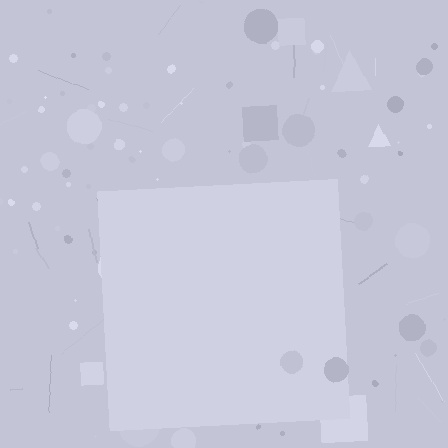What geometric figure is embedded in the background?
A square is embedded in the background.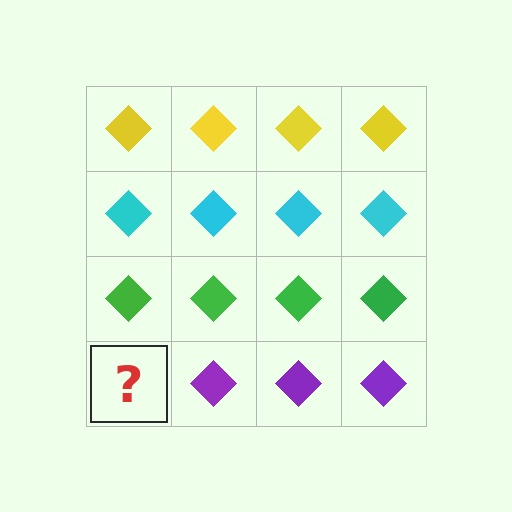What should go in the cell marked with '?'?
The missing cell should contain a purple diamond.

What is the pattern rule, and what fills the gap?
The rule is that each row has a consistent color. The gap should be filled with a purple diamond.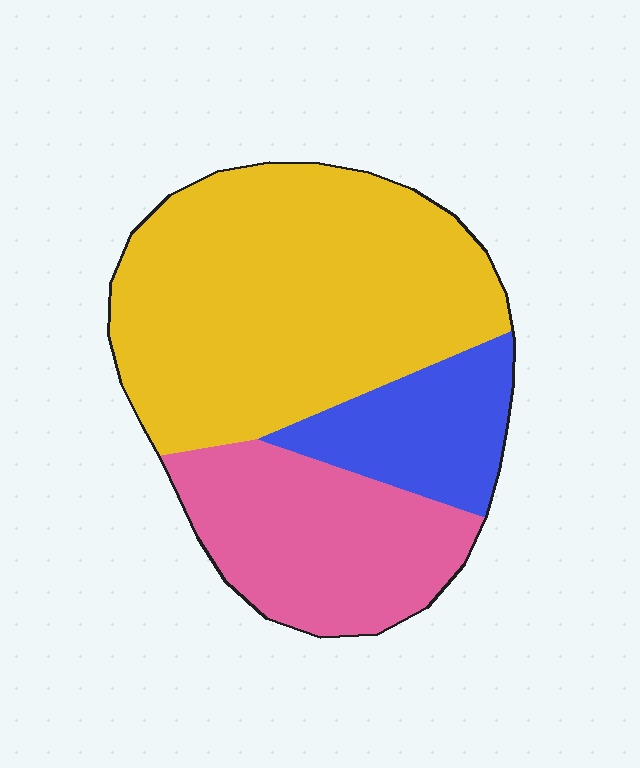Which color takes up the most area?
Yellow, at roughly 55%.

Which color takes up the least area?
Blue, at roughly 15%.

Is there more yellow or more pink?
Yellow.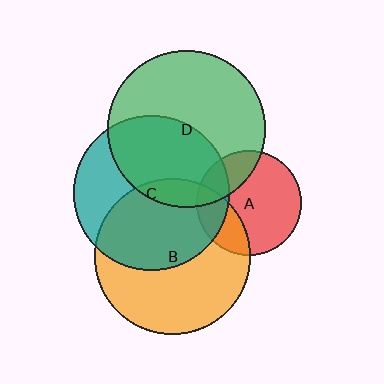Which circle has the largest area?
Circle D (green).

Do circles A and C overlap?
Yes.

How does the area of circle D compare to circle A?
Approximately 2.2 times.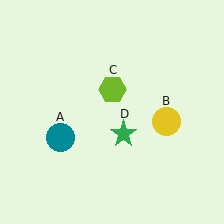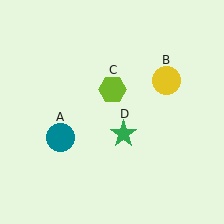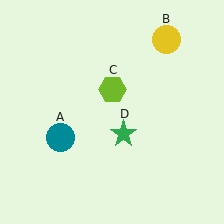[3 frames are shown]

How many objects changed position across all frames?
1 object changed position: yellow circle (object B).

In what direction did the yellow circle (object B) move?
The yellow circle (object B) moved up.